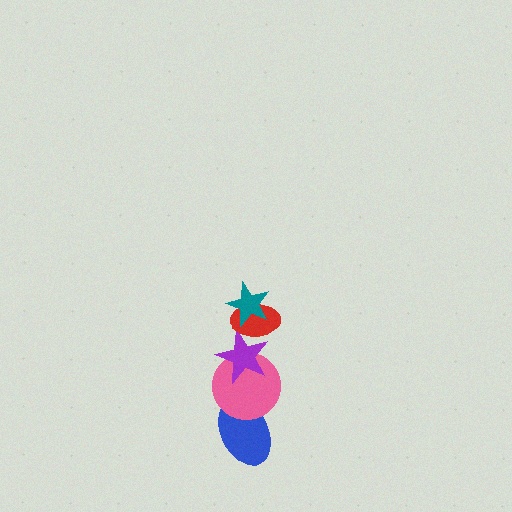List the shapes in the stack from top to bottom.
From top to bottom: the teal star, the red ellipse, the purple star, the pink circle, the blue ellipse.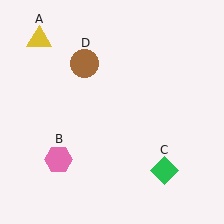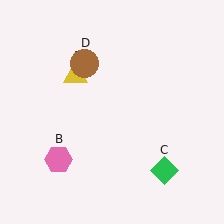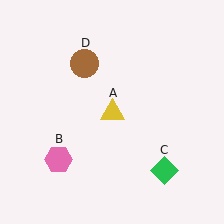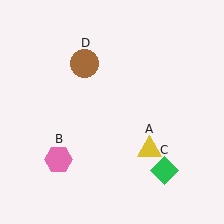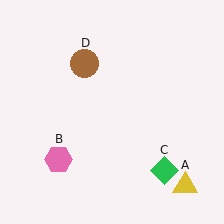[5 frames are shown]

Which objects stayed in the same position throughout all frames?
Pink hexagon (object B) and green diamond (object C) and brown circle (object D) remained stationary.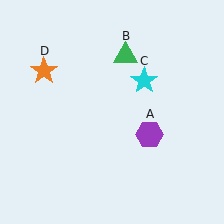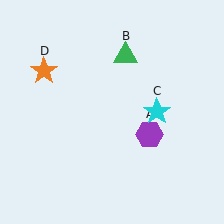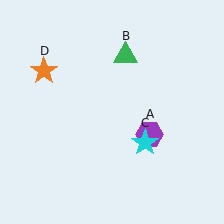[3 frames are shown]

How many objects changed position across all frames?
1 object changed position: cyan star (object C).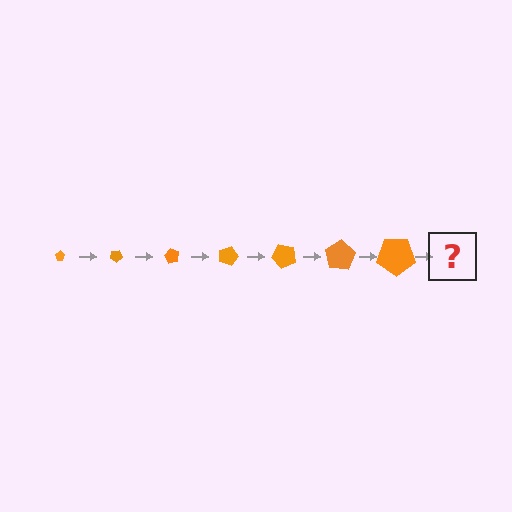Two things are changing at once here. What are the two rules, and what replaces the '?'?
The two rules are that the pentagon grows larger each step and it rotates 30 degrees each step. The '?' should be a pentagon, larger than the previous one and rotated 210 degrees from the start.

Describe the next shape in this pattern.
It should be a pentagon, larger than the previous one and rotated 210 degrees from the start.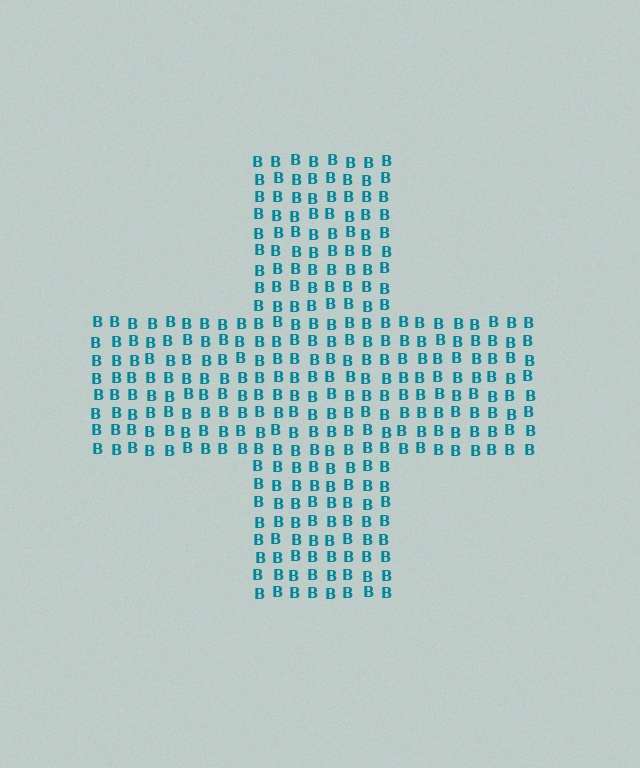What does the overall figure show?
The overall figure shows a cross.